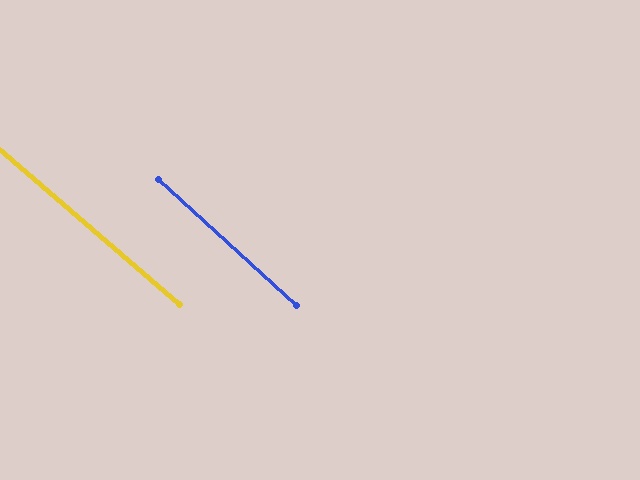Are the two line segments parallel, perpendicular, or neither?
Parallel — their directions differ by only 1.6°.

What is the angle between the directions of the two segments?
Approximately 2 degrees.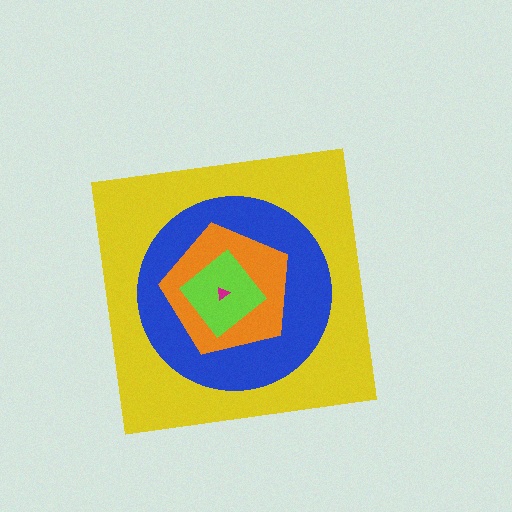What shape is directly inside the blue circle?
The orange pentagon.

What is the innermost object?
The magenta triangle.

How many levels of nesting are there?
5.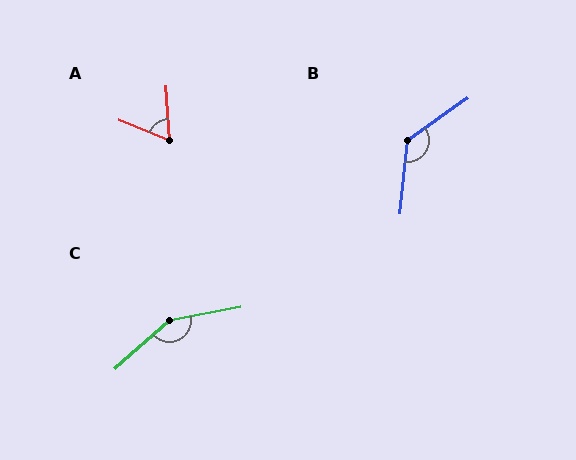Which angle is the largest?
C, at approximately 149 degrees.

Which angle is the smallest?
A, at approximately 64 degrees.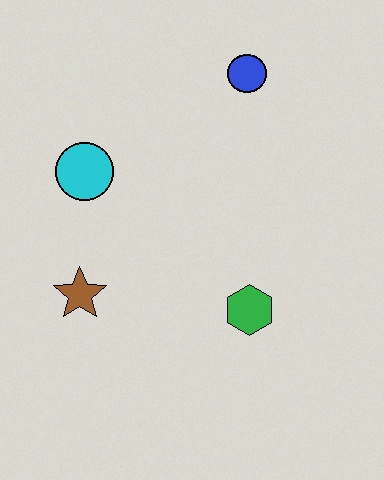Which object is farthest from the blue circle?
The brown star is farthest from the blue circle.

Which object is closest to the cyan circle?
The brown star is closest to the cyan circle.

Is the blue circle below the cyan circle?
No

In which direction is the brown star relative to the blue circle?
The brown star is below the blue circle.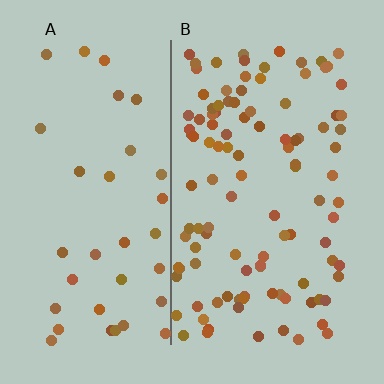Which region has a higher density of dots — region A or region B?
B (the right).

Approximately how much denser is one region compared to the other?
Approximately 2.9× — region B over region A.